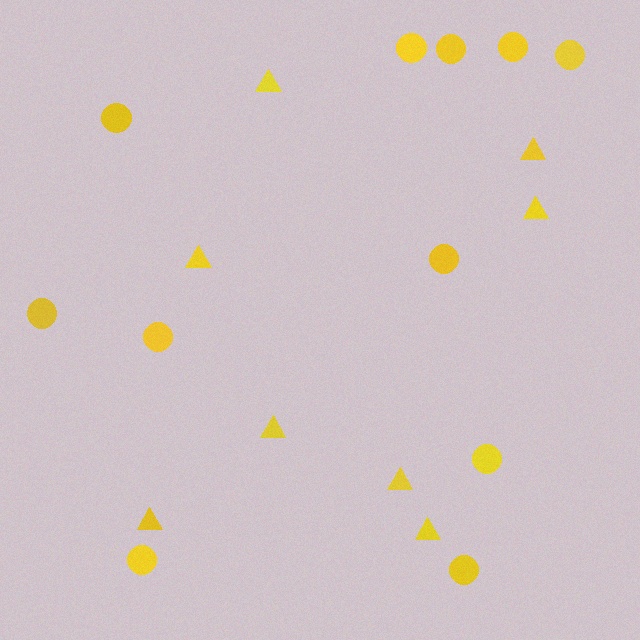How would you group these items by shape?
There are 2 groups: one group of circles (11) and one group of triangles (8).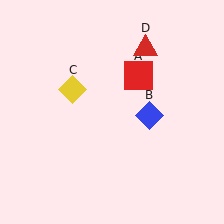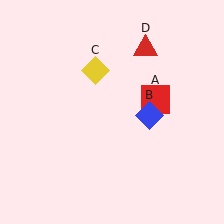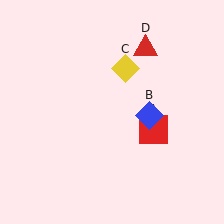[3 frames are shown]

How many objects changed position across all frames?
2 objects changed position: red square (object A), yellow diamond (object C).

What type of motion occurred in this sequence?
The red square (object A), yellow diamond (object C) rotated clockwise around the center of the scene.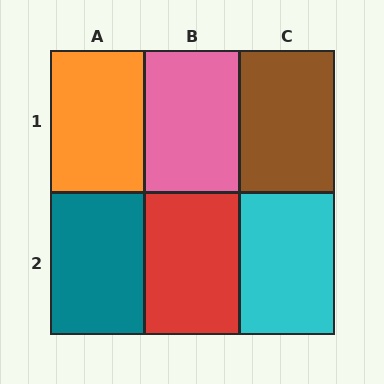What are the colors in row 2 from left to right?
Teal, red, cyan.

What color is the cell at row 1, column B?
Pink.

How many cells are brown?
1 cell is brown.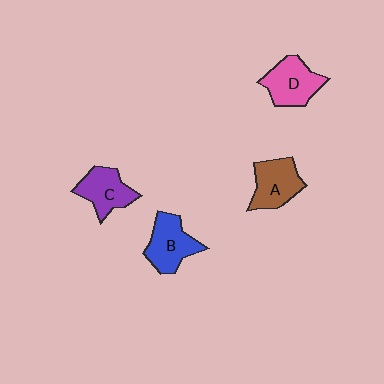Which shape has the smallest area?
Shape C (purple).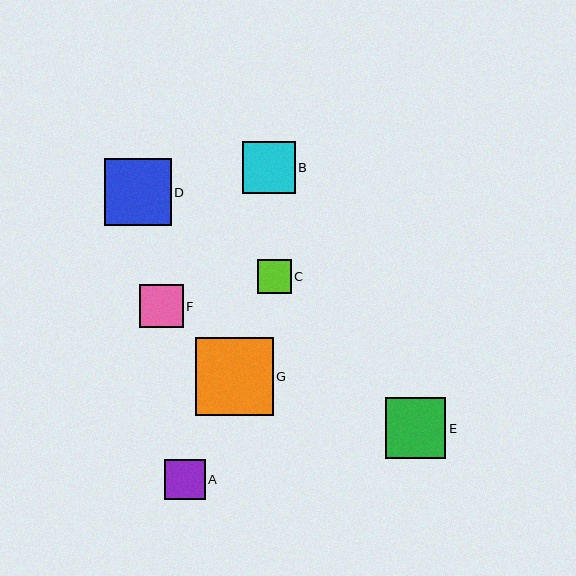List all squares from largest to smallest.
From largest to smallest: G, D, E, B, F, A, C.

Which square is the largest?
Square G is the largest with a size of approximately 78 pixels.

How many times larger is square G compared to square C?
Square G is approximately 2.3 times the size of square C.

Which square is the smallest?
Square C is the smallest with a size of approximately 34 pixels.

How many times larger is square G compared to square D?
Square G is approximately 1.2 times the size of square D.